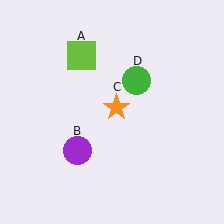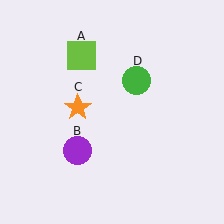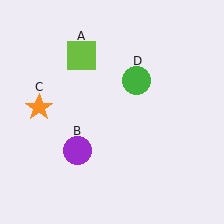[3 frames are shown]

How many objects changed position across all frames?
1 object changed position: orange star (object C).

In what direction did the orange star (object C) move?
The orange star (object C) moved left.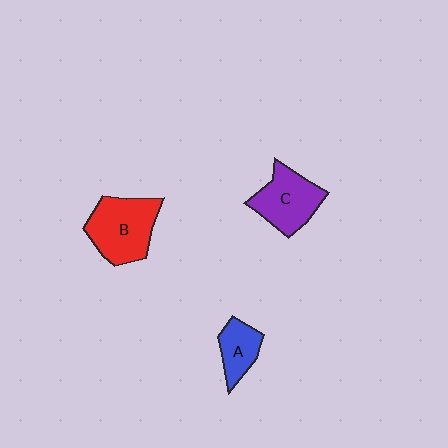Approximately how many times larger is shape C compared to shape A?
Approximately 1.6 times.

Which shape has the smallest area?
Shape A (blue).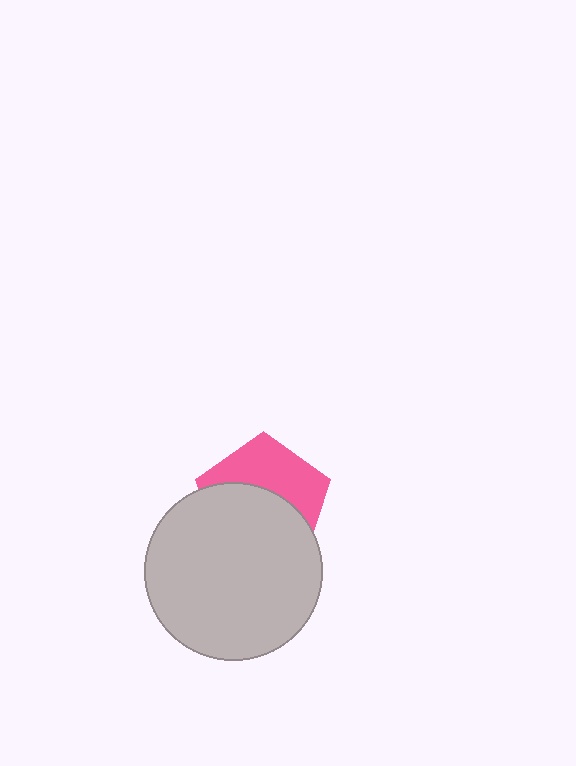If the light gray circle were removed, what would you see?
You would see the complete pink pentagon.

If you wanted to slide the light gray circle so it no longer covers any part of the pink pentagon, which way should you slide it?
Slide it down — that is the most direct way to separate the two shapes.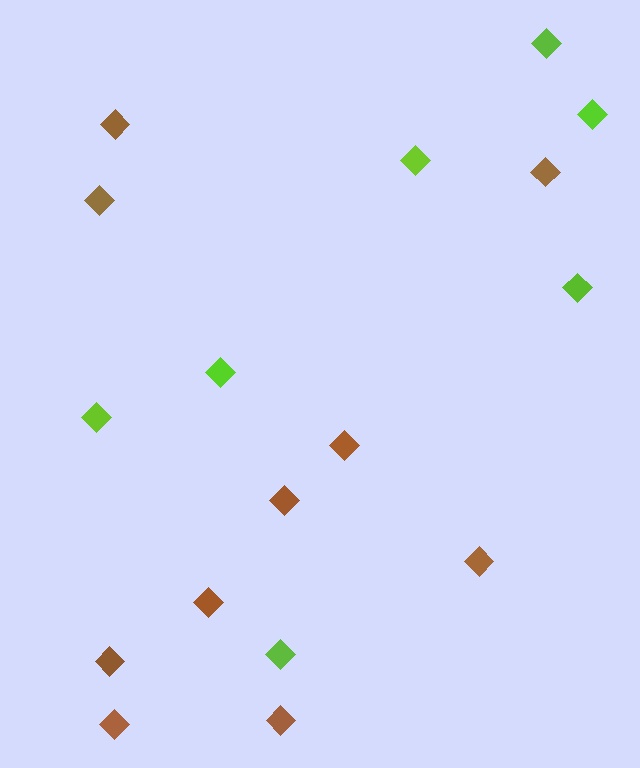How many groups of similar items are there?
There are 2 groups: one group of brown diamonds (10) and one group of lime diamonds (7).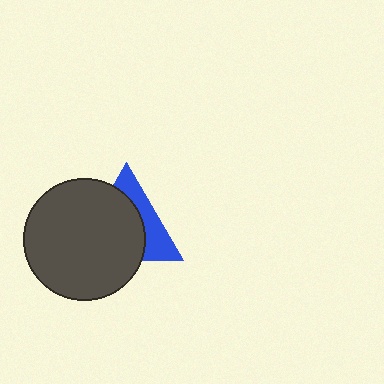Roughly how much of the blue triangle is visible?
A small part of it is visible (roughly 37%).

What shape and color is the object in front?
The object in front is a dark gray circle.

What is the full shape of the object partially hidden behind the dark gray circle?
The partially hidden object is a blue triangle.